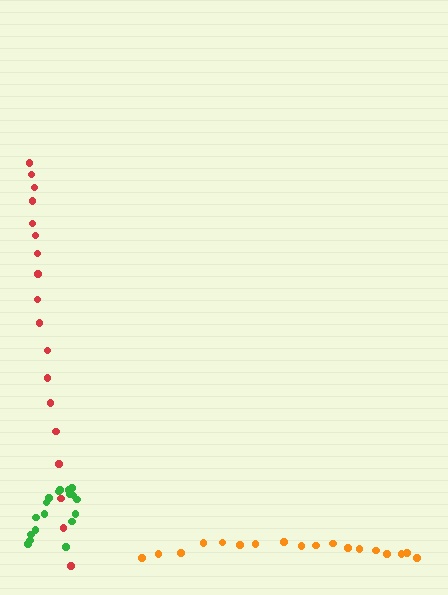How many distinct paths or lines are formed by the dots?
There are 3 distinct paths.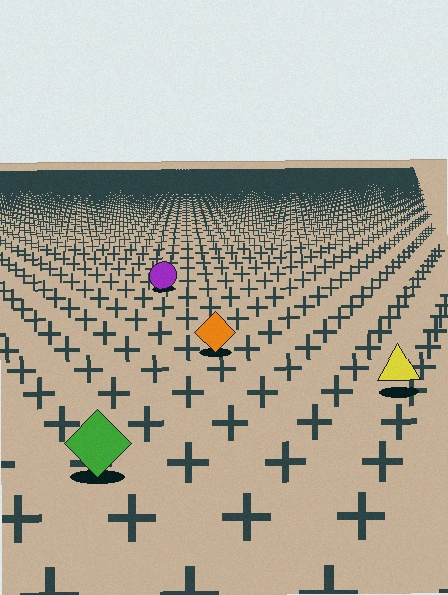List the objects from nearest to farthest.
From nearest to farthest: the green diamond, the yellow triangle, the orange diamond, the purple circle.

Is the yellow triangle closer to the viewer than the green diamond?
No. The green diamond is closer — you can tell from the texture gradient: the ground texture is coarser near it.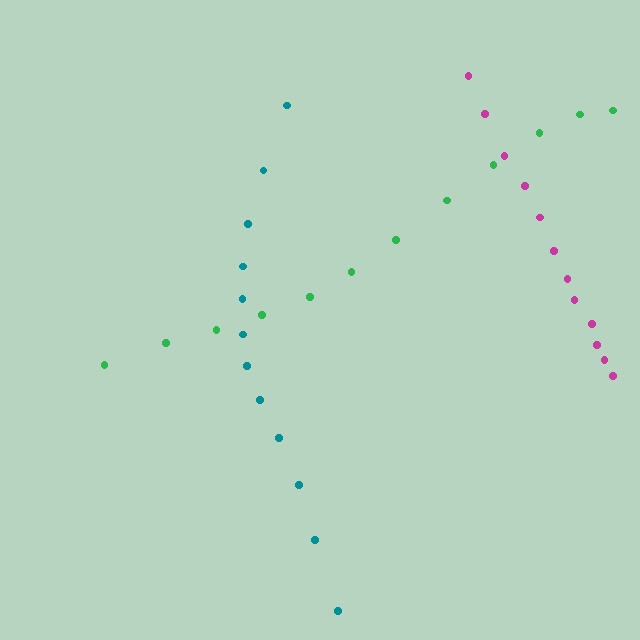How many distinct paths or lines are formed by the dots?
There are 3 distinct paths.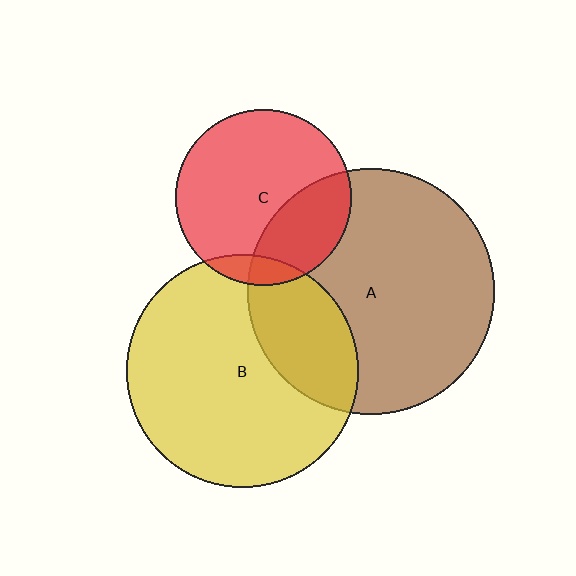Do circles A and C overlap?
Yes.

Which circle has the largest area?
Circle A (brown).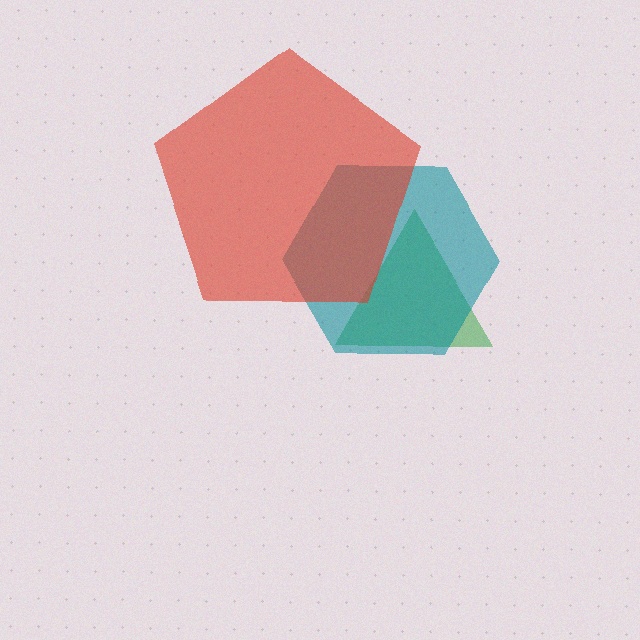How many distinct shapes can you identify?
There are 3 distinct shapes: a green triangle, a teal hexagon, a red pentagon.